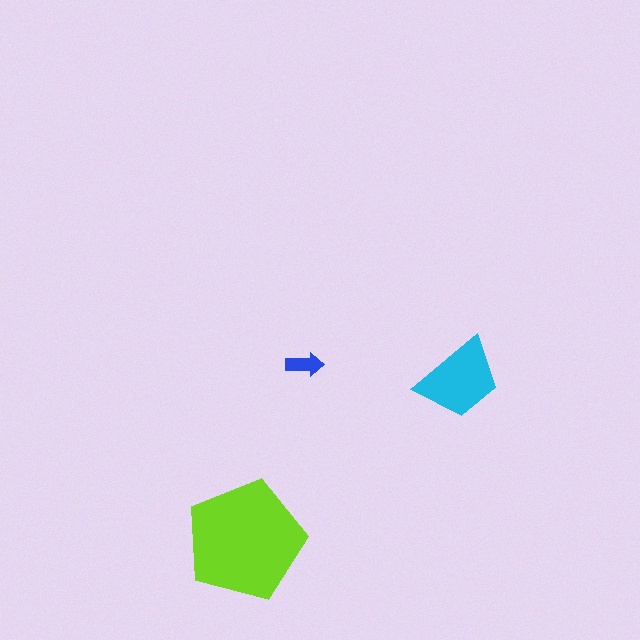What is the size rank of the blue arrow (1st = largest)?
3rd.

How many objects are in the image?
There are 3 objects in the image.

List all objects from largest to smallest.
The lime pentagon, the cyan trapezoid, the blue arrow.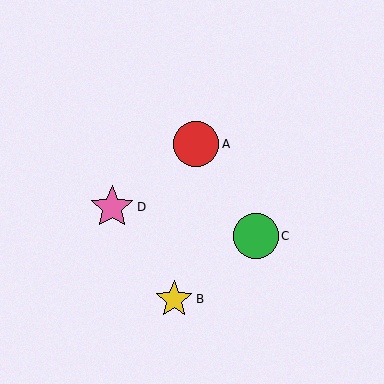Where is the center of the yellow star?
The center of the yellow star is at (174, 299).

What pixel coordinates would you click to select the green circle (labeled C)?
Click at (256, 236) to select the green circle C.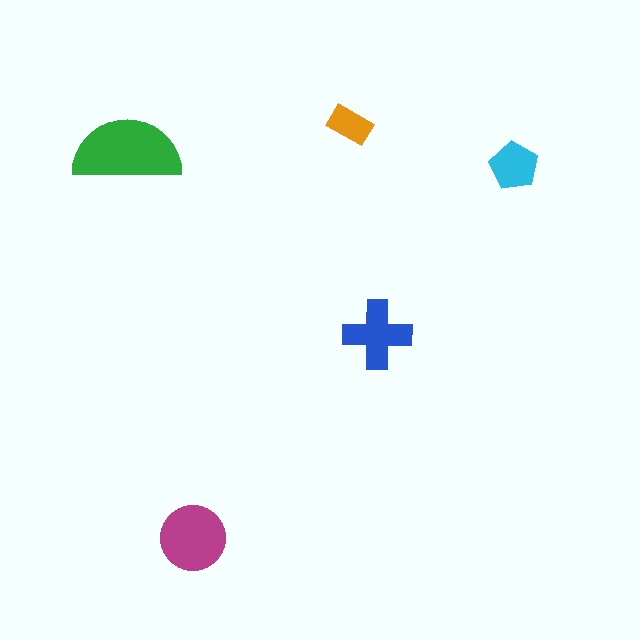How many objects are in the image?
There are 5 objects in the image.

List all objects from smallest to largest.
The orange rectangle, the cyan pentagon, the blue cross, the magenta circle, the green semicircle.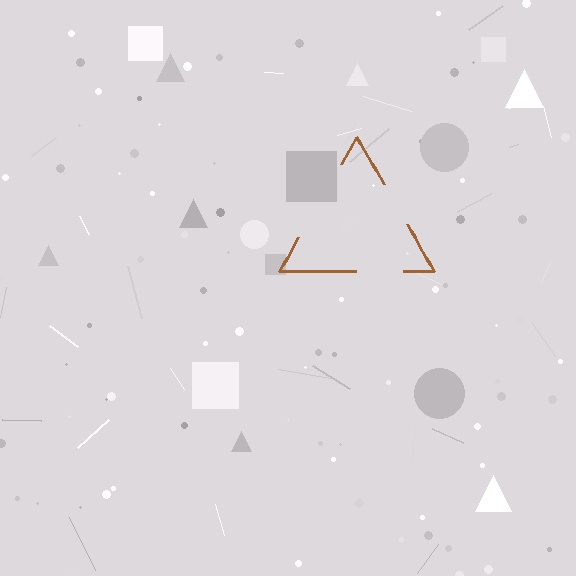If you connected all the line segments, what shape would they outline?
They would outline a triangle.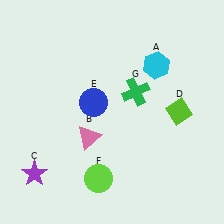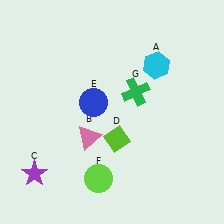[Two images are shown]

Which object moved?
The lime diamond (D) moved left.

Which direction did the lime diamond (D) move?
The lime diamond (D) moved left.